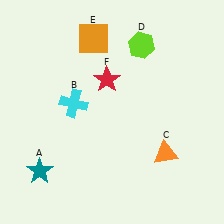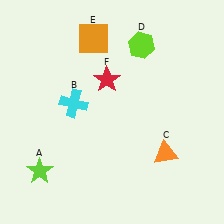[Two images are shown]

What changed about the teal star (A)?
In Image 1, A is teal. In Image 2, it changed to lime.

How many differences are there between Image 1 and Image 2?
There is 1 difference between the two images.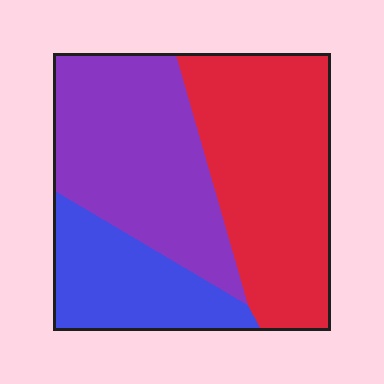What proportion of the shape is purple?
Purple covers 37% of the shape.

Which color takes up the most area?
Red, at roughly 40%.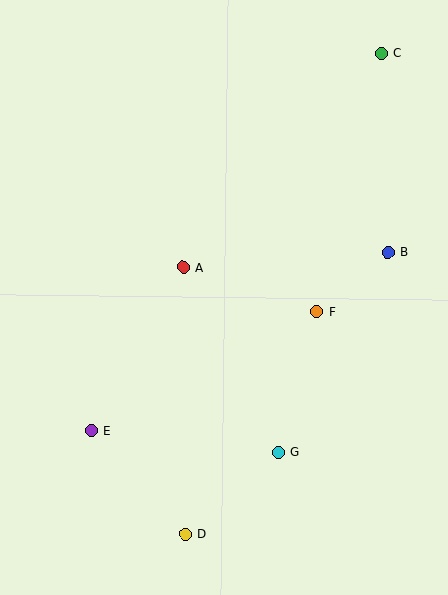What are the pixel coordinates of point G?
Point G is at (278, 452).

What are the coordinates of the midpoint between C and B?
The midpoint between C and B is at (384, 152).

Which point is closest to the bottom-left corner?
Point E is closest to the bottom-left corner.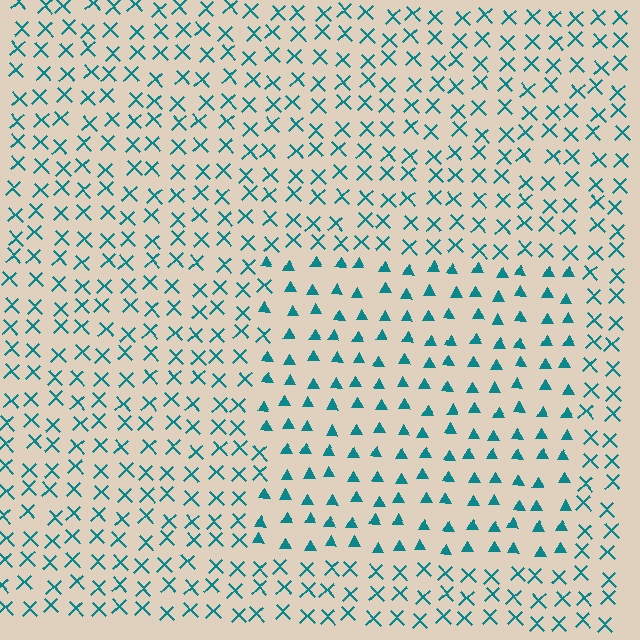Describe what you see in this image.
The image is filled with small teal elements arranged in a uniform grid. A rectangle-shaped region contains triangles, while the surrounding area contains X marks. The boundary is defined purely by the change in element shape.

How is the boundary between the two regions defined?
The boundary is defined by a change in element shape: triangles inside vs. X marks outside. All elements share the same color and spacing.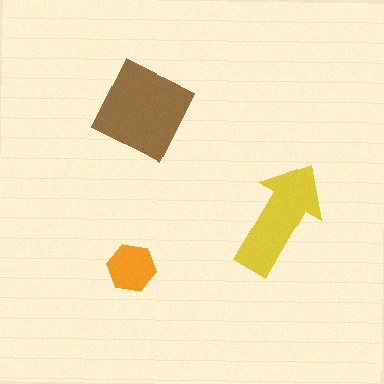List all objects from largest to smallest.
The brown diamond, the yellow arrow, the orange hexagon.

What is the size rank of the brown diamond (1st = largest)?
1st.